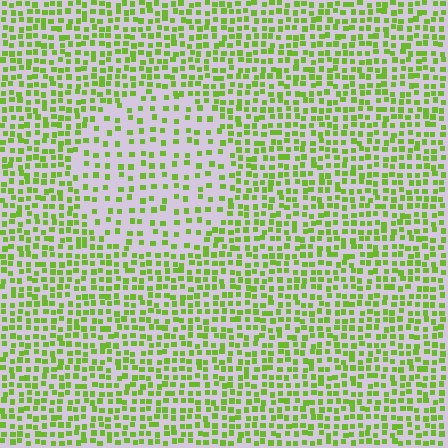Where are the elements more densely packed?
The elements are more densely packed outside the circle boundary.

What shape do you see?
I see a circle.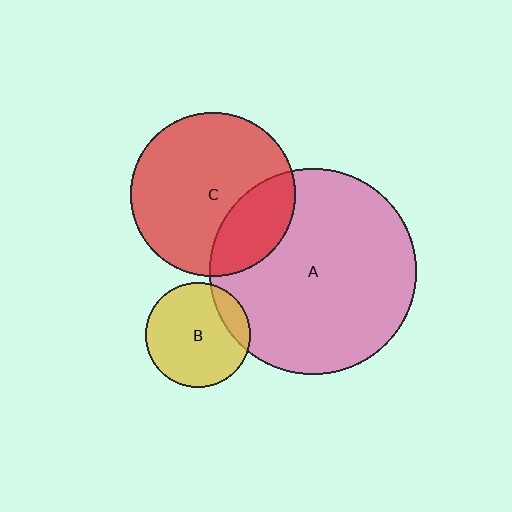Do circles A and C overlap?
Yes.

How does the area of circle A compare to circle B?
Approximately 3.8 times.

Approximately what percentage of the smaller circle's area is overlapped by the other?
Approximately 25%.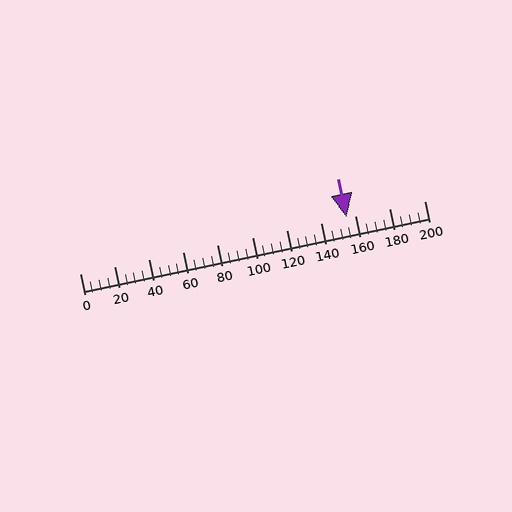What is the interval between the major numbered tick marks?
The major tick marks are spaced 20 units apart.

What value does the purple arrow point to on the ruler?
The purple arrow points to approximately 155.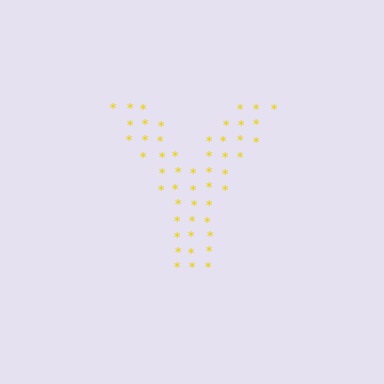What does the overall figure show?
The overall figure shows the letter Y.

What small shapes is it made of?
It is made of small asterisks.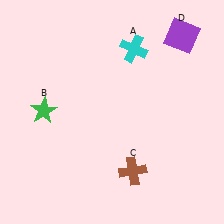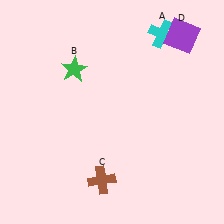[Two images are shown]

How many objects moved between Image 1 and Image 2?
3 objects moved between the two images.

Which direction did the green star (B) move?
The green star (B) moved up.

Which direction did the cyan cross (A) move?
The cyan cross (A) moved right.